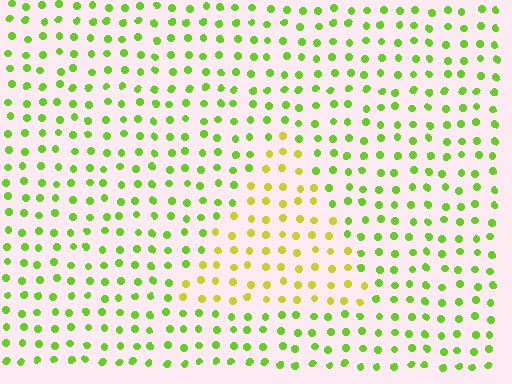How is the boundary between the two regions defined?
The boundary is defined purely by a slight shift in hue (about 37 degrees). Spacing, size, and orientation are identical on both sides.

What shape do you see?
I see a triangle.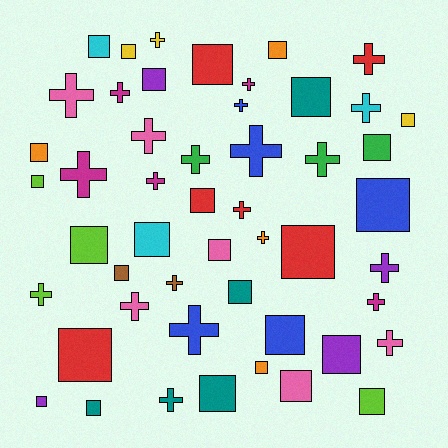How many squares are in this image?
There are 27 squares.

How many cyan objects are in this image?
There are 3 cyan objects.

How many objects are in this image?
There are 50 objects.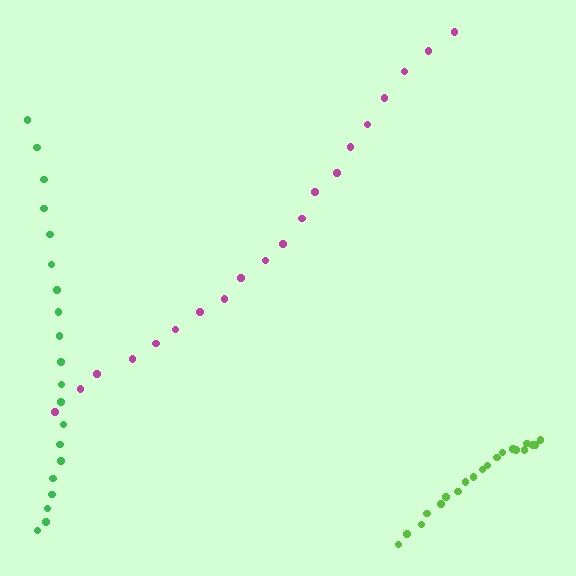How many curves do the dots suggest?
There are 3 distinct paths.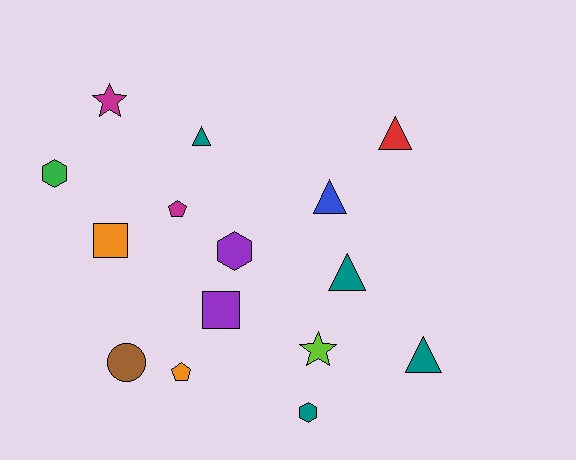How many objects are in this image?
There are 15 objects.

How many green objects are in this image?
There is 1 green object.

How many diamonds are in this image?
There are no diamonds.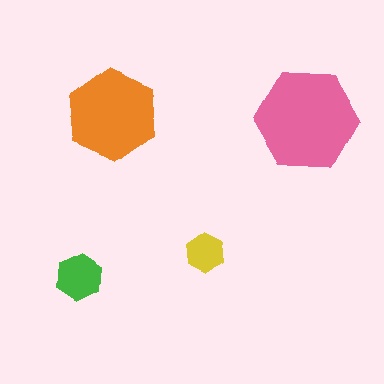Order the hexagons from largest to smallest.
the pink one, the orange one, the green one, the yellow one.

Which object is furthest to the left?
The green hexagon is leftmost.